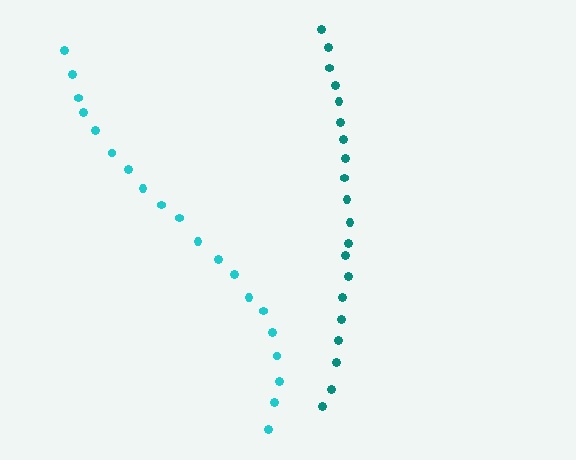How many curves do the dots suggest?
There are 2 distinct paths.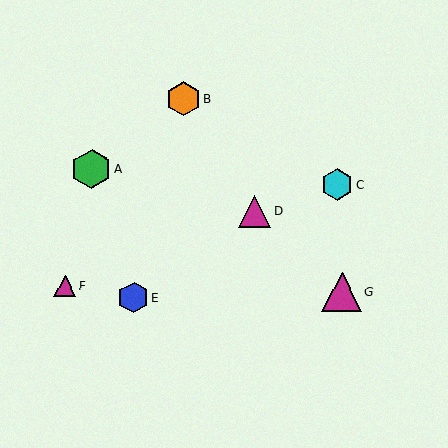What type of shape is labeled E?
Shape E is a blue hexagon.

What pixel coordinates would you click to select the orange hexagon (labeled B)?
Click at (183, 99) to select the orange hexagon B.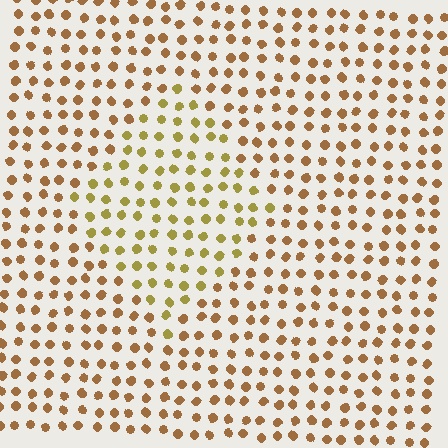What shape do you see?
I see a diamond.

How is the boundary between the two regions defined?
The boundary is defined purely by a slight shift in hue (about 28 degrees). Spacing, size, and orientation are identical on both sides.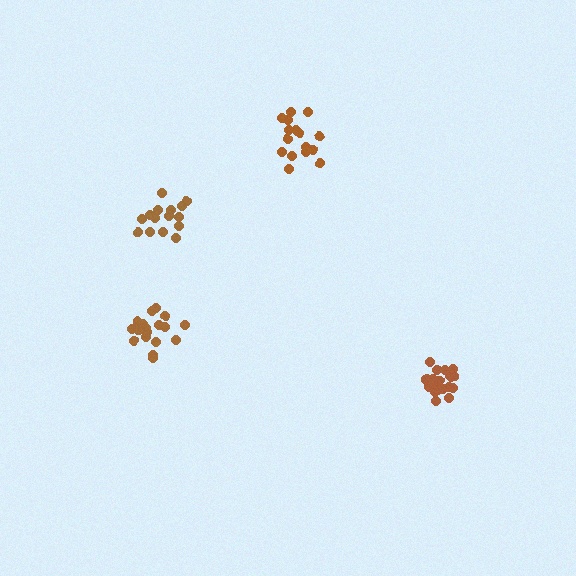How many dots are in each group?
Group 1: 18 dots, Group 2: 16 dots, Group 3: 20 dots, Group 4: 15 dots (69 total).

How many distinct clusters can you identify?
There are 4 distinct clusters.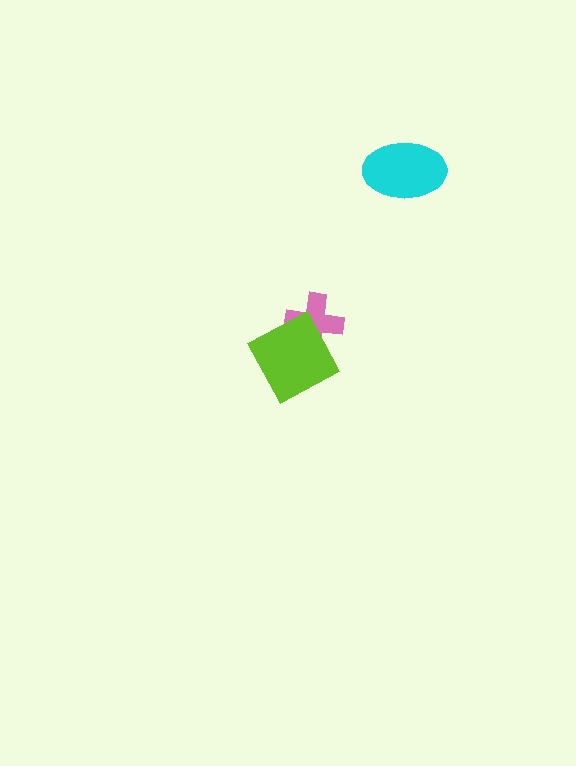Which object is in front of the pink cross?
The lime square is in front of the pink cross.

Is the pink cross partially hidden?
Yes, it is partially covered by another shape.